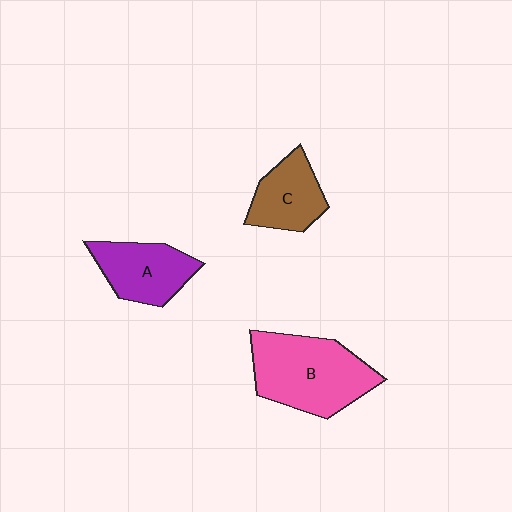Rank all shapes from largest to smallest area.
From largest to smallest: B (pink), A (purple), C (brown).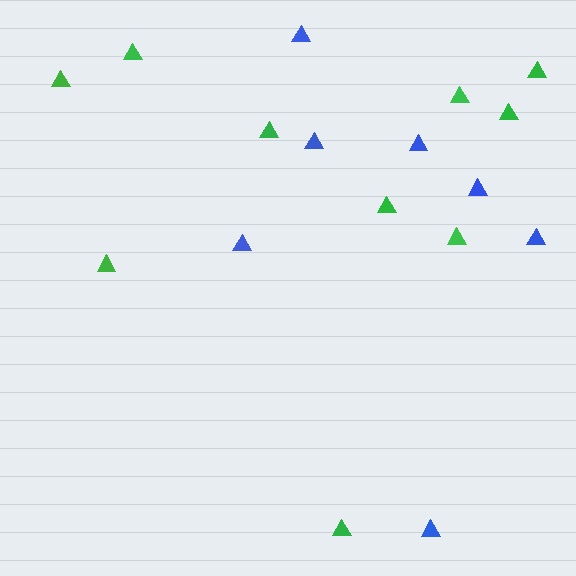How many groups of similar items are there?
There are 2 groups: one group of green triangles (10) and one group of blue triangles (7).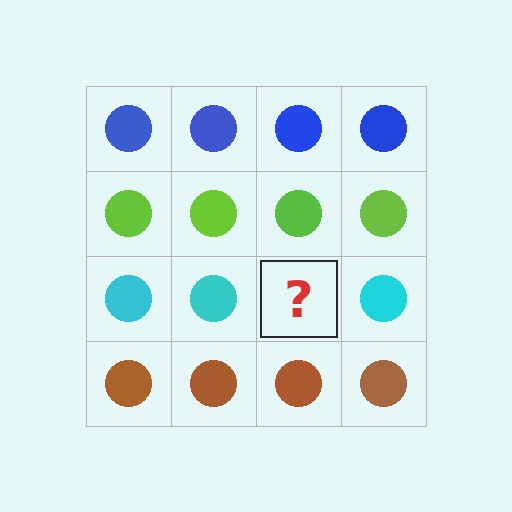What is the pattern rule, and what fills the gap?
The rule is that each row has a consistent color. The gap should be filled with a cyan circle.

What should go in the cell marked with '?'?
The missing cell should contain a cyan circle.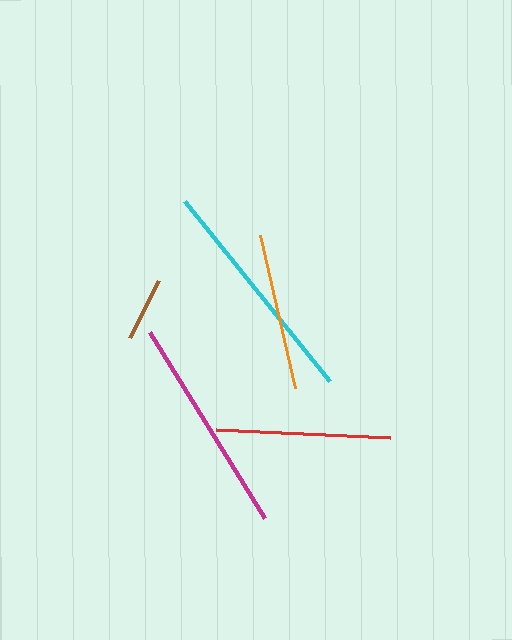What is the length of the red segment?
The red segment is approximately 174 pixels long.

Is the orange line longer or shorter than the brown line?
The orange line is longer than the brown line.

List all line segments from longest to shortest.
From longest to shortest: cyan, magenta, red, orange, brown.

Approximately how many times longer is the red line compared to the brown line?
The red line is approximately 2.7 times the length of the brown line.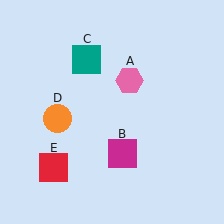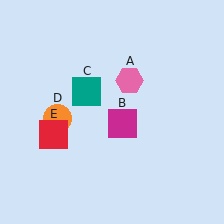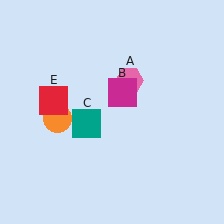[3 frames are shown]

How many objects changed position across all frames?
3 objects changed position: magenta square (object B), teal square (object C), red square (object E).